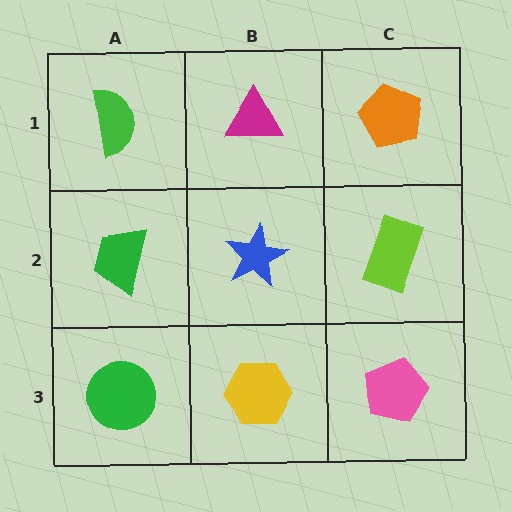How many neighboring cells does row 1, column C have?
2.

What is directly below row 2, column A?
A green circle.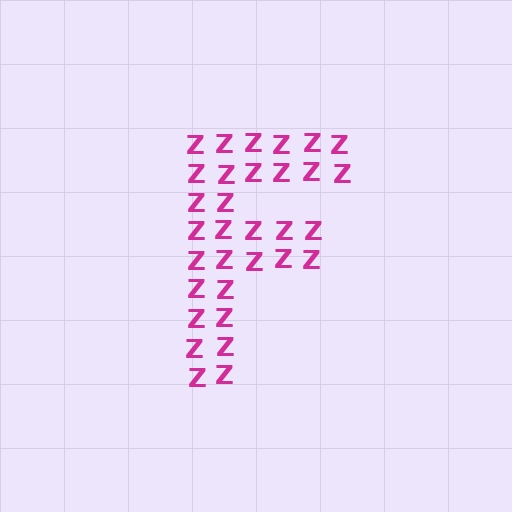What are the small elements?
The small elements are letter Z's.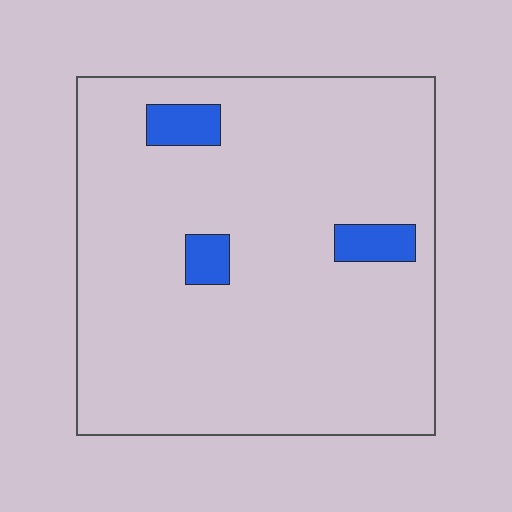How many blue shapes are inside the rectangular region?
3.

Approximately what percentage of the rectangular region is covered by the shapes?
Approximately 5%.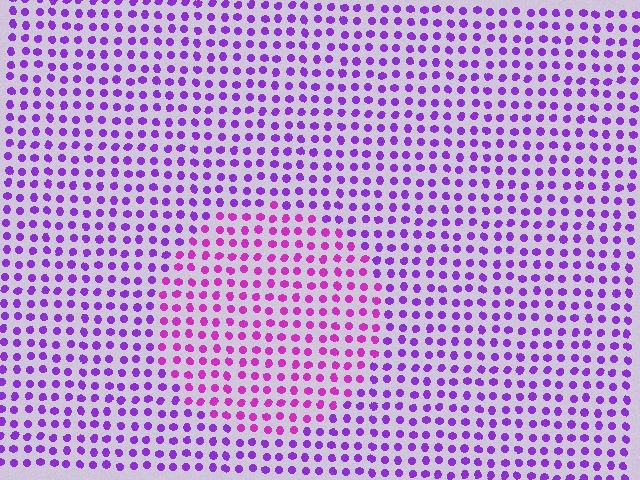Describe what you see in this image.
The image is filled with small purple elements in a uniform arrangement. A circle-shaped region is visible where the elements are tinted to a slightly different hue, forming a subtle color boundary.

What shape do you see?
I see a circle.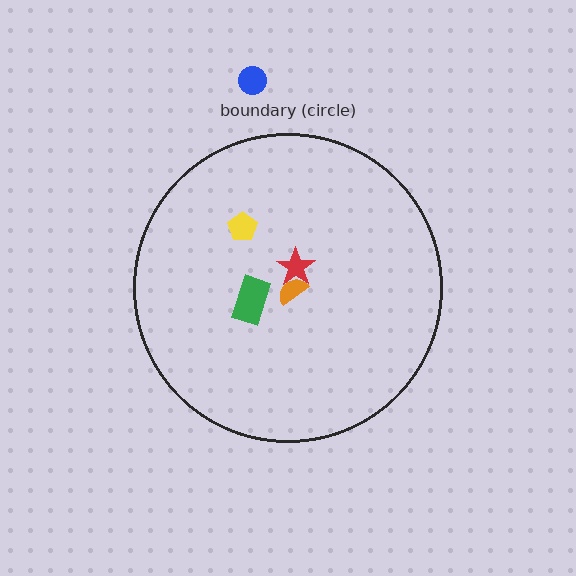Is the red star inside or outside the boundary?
Inside.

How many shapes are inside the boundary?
4 inside, 1 outside.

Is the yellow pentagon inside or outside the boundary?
Inside.